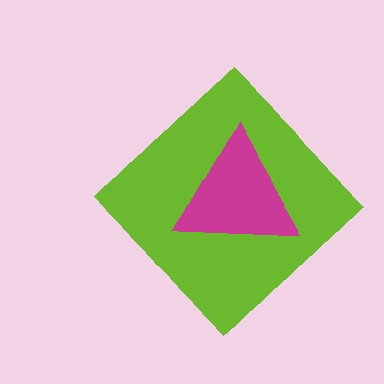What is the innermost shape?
The magenta triangle.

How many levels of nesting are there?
2.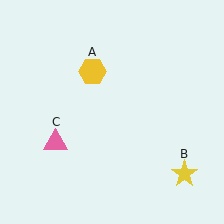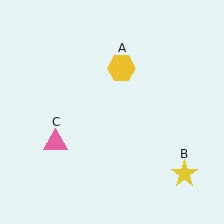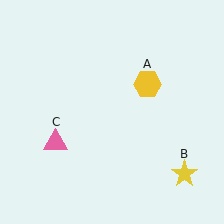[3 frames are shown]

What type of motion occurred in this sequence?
The yellow hexagon (object A) rotated clockwise around the center of the scene.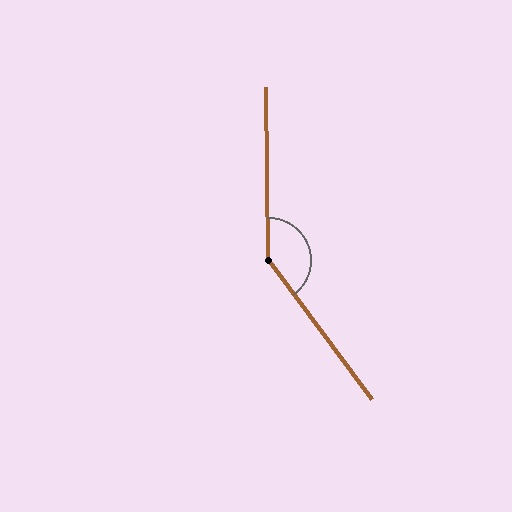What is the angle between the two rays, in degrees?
Approximately 145 degrees.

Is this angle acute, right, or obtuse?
It is obtuse.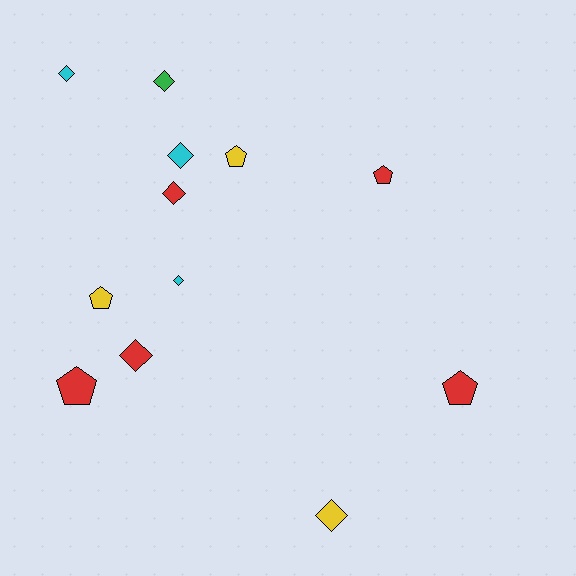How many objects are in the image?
There are 12 objects.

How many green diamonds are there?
There is 1 green diamond.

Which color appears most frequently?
Red, with 5 objects.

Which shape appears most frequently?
Diamond, with 7 objects.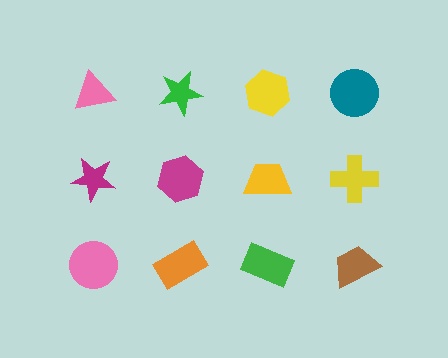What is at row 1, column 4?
A teal circle.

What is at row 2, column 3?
A yellow trapezoid.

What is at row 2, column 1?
A magenta star.